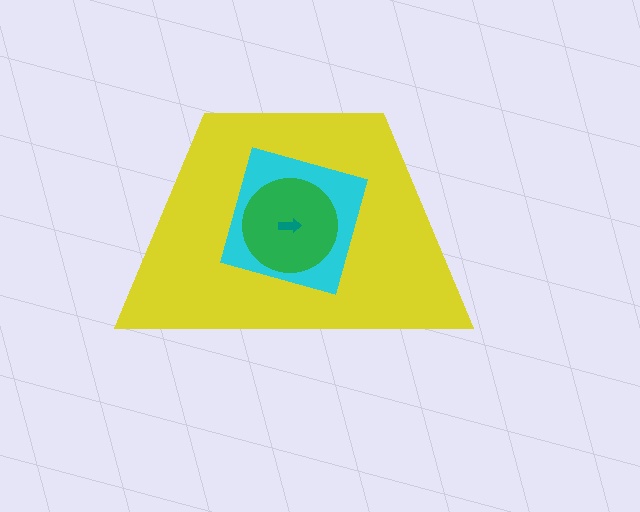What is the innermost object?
The teal arrow.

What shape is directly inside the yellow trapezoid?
The cyan diamond.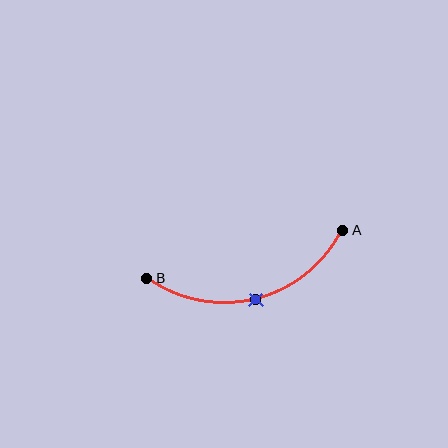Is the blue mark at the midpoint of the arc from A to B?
Yes. The blue mark lies on the arc at equal arc-length from both A and B — it is the arc midpoint.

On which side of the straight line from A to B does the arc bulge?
The arc bulges below the straight line connecting A and B.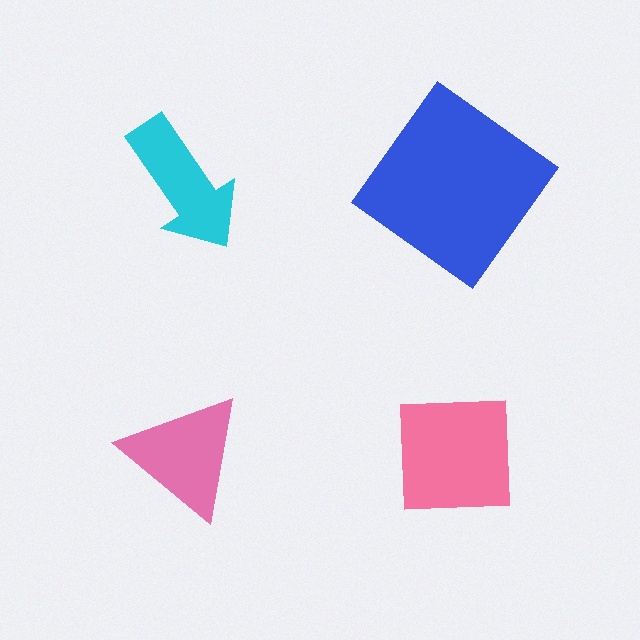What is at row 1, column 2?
A blue diamond.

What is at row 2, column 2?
A pink square.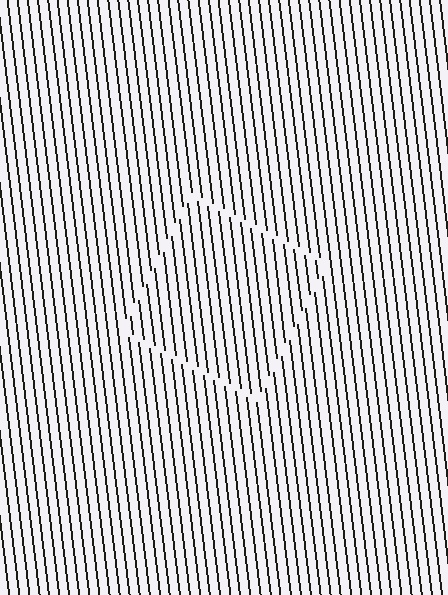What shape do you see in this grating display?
An illusory square. The interior of the shape contains the same grating, shifted by half a period — the contour is defined by the phase discontinuity where line-ends from the inner and outer gratings abut.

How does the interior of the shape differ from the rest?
The interior of the shape contains the same grating, shifted by half a period — the contour is defined by the phase discontinuity where line-ends from the inner and outer gratings abut.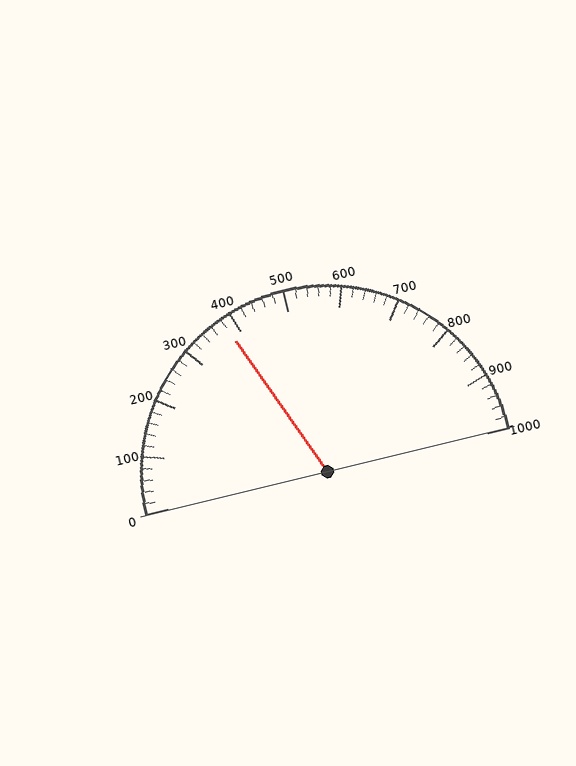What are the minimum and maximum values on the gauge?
The gauge ranges from 0 to 1000.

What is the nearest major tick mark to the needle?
The nearest major tick mark is 400.